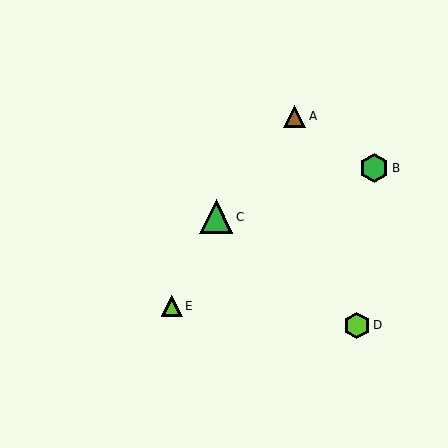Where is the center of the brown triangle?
The center of the brown triangle is at (295, 116).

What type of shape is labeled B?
Shape B is a green hexagon.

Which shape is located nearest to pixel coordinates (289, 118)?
The brown triangle (labeled A) at (295, 116) is nearest to that location.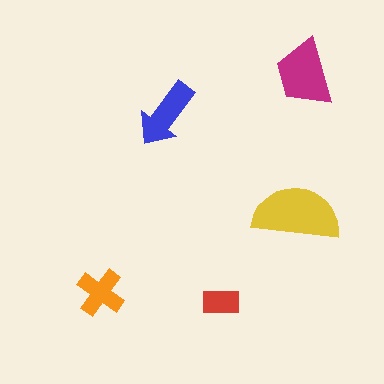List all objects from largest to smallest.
The yellow semicircle, the magenta trapezoid, the blue arrow, the orange cross, the red rectangle.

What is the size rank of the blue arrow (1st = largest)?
3rd.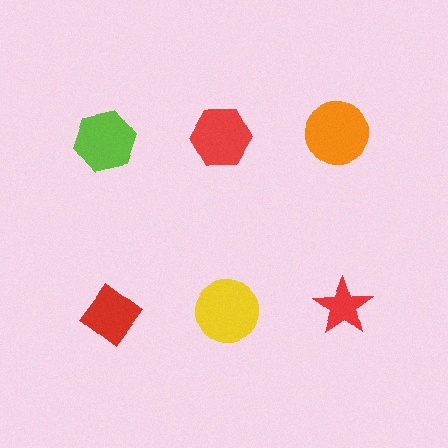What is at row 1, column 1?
A lime hexagon.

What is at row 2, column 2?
A yellow circle.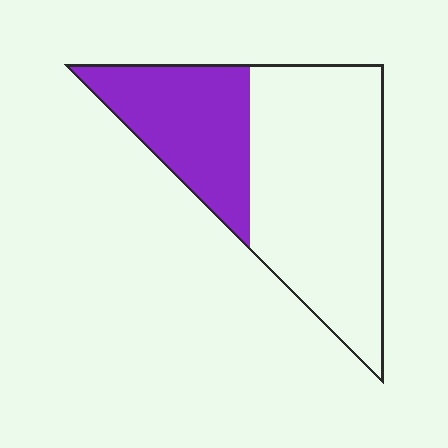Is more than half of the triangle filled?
No.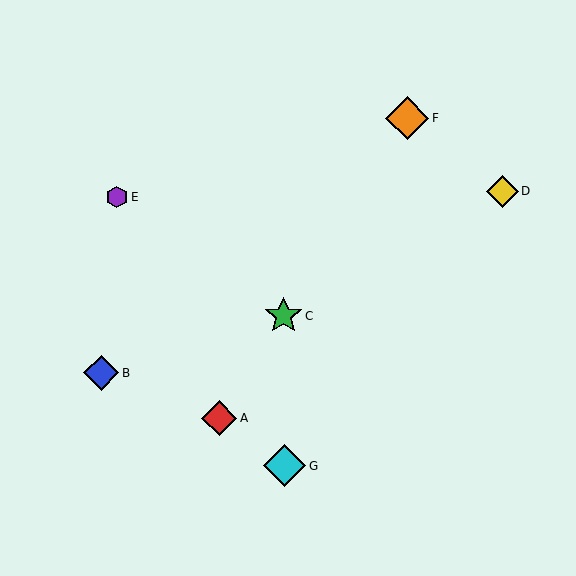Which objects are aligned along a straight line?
Objects A, C, F are aligned along a straight line.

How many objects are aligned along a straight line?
3 objects (A, C, F) are aligned along a straight line.